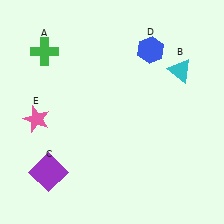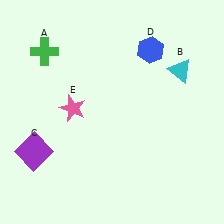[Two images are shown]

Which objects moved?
The objects that moved are: the purple square (C), the pink star (E).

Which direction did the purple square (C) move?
The purple square (C) moved up.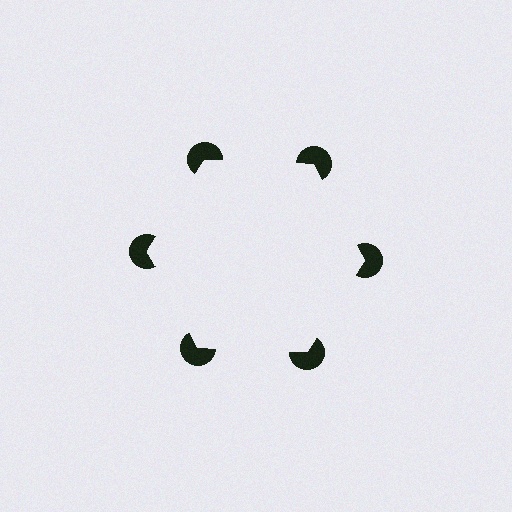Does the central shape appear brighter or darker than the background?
It typically appears slightly brighter than the background, even though no actual brightness change is drawn.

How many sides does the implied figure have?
6 sides.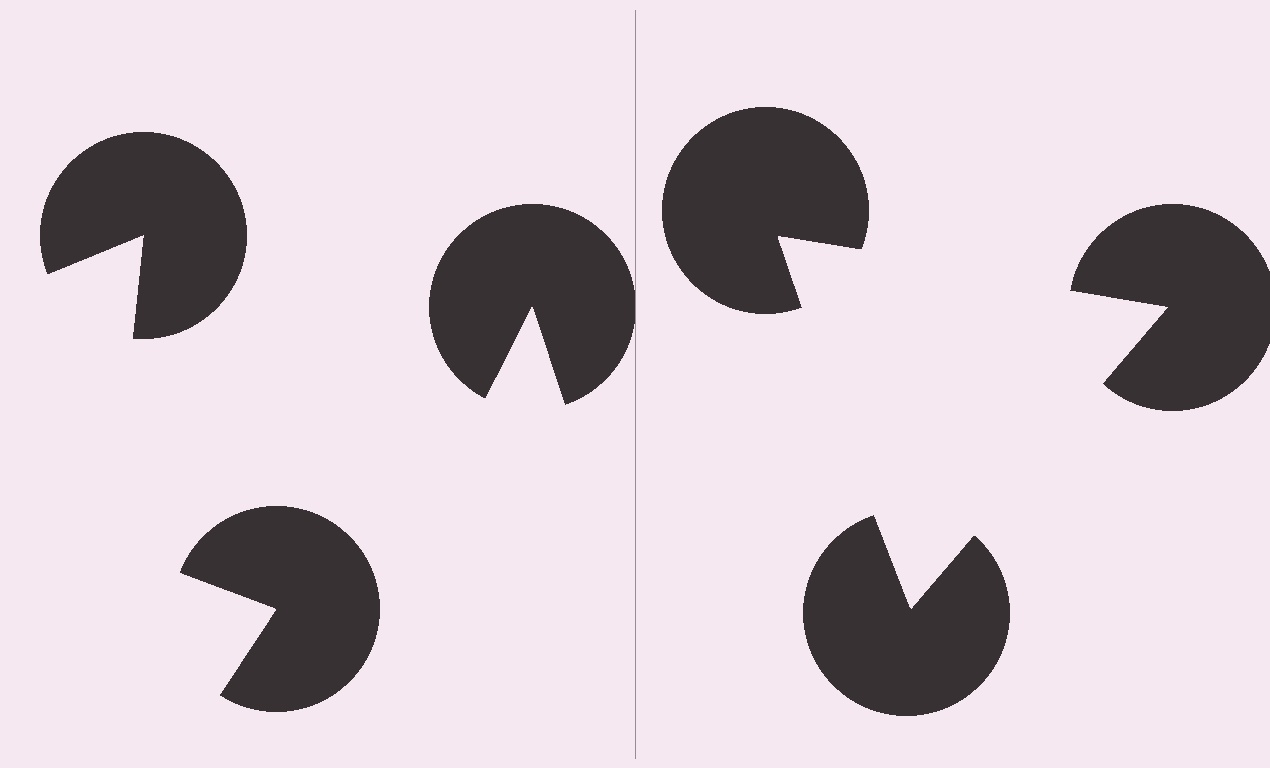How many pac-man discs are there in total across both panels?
6 — 3 on each side.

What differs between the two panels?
The pac-man discs are positioned identically on both sides; only the wedge orientations differ. On the right they align to a triangle; on the left they are misaligned.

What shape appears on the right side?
An illusory triangle.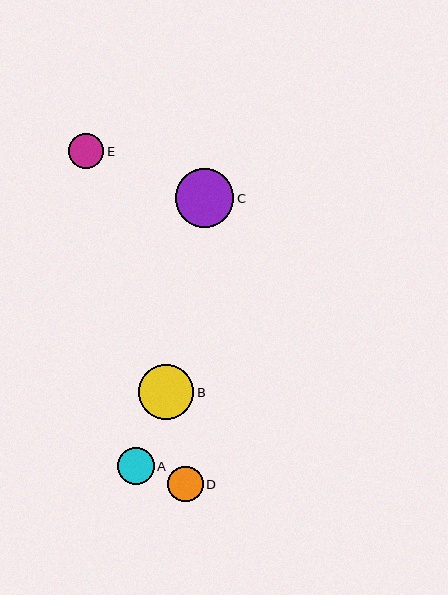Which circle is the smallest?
Circle E is the smallest with a size of approximately 35 pixels.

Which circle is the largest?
Circle C is the largest with a size of approximately 59 pixels.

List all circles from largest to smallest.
From largest to smallest: C, B, A, D, E.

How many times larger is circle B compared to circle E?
Circle B is approximately 1.6 times the size of circle E.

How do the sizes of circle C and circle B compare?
Circle C and circle B are approximately the same size.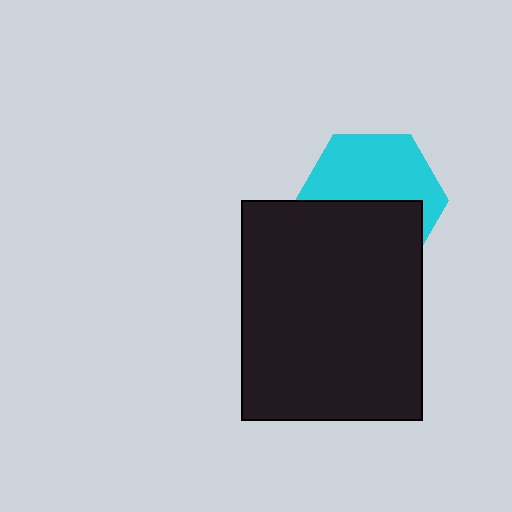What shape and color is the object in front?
The object in front is a black rectangle.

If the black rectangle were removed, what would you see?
You would see the complete cyan hexagon.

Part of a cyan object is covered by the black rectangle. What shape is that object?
It is a hexagon.